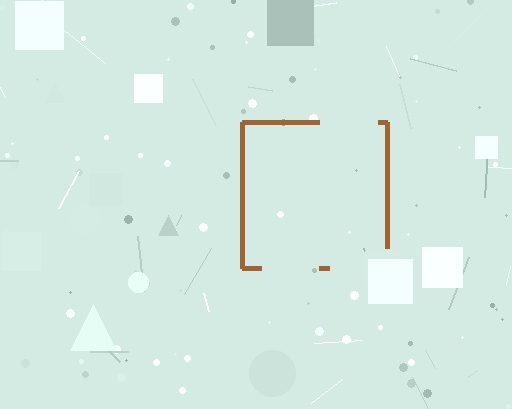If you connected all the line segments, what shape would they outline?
They would outline a square.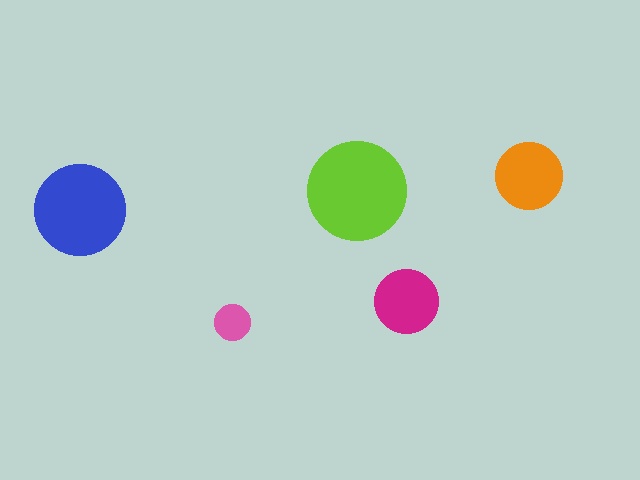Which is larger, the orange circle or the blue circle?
The blue one.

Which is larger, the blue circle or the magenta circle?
The blue one.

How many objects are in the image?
There are 5 objects in the image.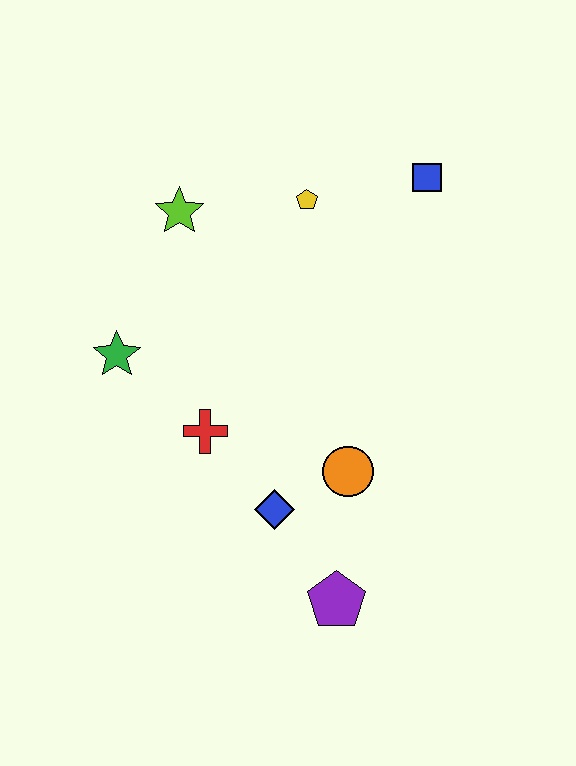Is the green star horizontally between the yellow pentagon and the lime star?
No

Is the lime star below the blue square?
Yes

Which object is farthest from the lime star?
The purple pentagon is farthest from the lime star.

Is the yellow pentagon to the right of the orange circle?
No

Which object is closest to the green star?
The red cross is closest to the green star.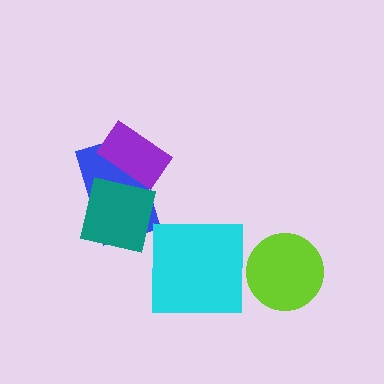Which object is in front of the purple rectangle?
The teal square is in front of the purple rectangle.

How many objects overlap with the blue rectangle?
2 objects overlap with the blue rectangle.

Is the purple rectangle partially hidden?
Yes, it is partially covered by another shape.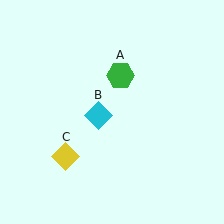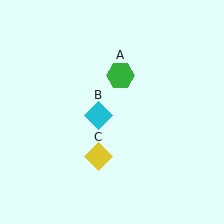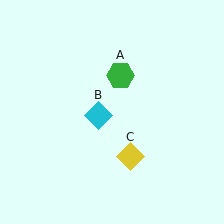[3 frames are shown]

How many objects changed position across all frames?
1 object changed position: yellow diamond (object C).